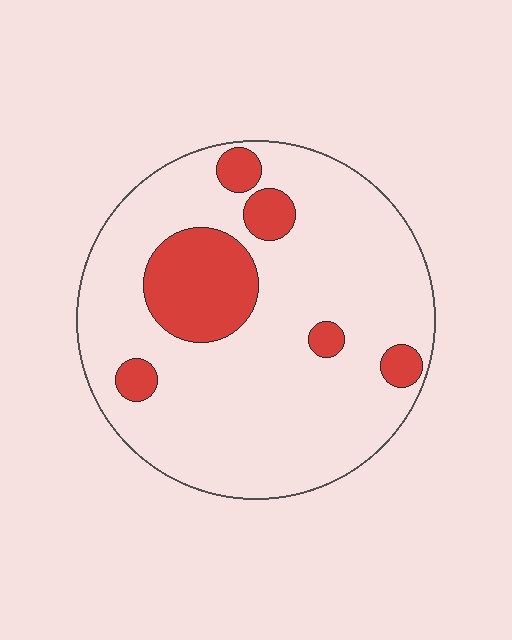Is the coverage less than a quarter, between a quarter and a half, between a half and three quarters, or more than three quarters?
Less than a quarter.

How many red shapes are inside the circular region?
6.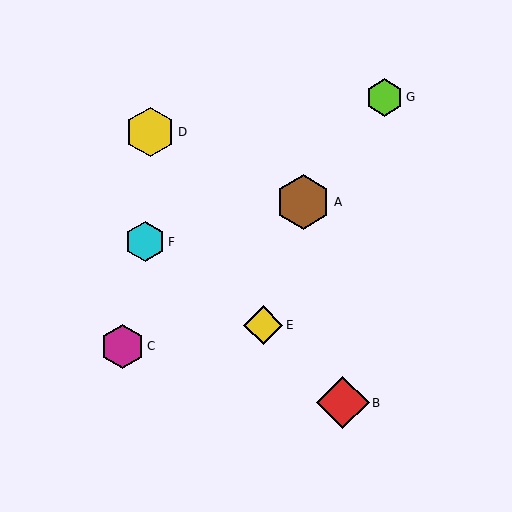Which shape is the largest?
The brown hexagon (labeled A) is the largest.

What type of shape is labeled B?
Shape B is a red diamond.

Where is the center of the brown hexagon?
The center of the brown hexagon is at (303, 202).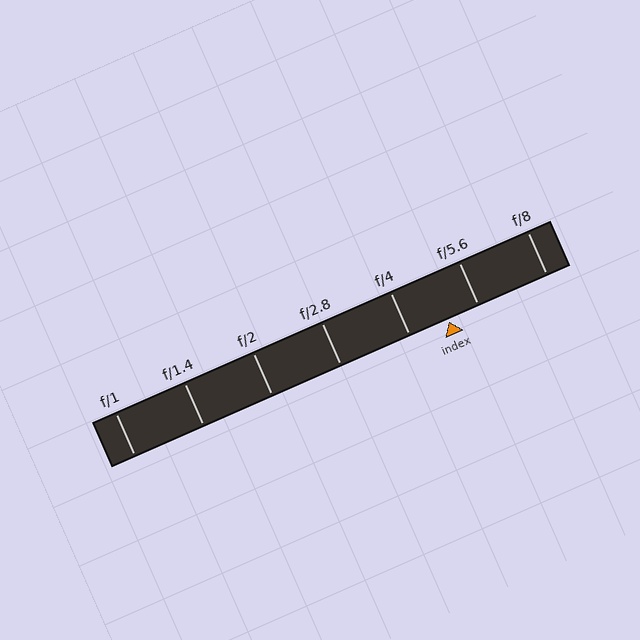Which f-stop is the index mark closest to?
The index mark is closest to f/5.6.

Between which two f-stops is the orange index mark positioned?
The index mark is between f/4 and f/5.6.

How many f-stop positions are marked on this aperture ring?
There are 7 f-stop positions marked.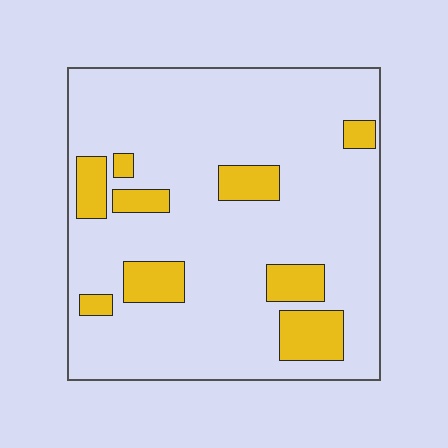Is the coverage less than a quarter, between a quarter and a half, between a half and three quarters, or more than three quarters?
Less than a quarter.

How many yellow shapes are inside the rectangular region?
9.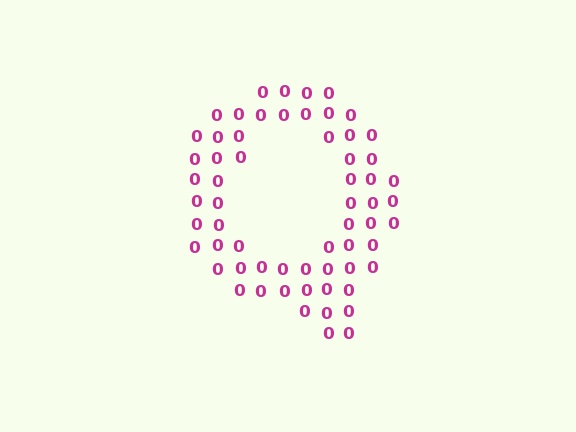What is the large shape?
The large shape is the letter Q.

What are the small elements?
The small elements are digit 0's.